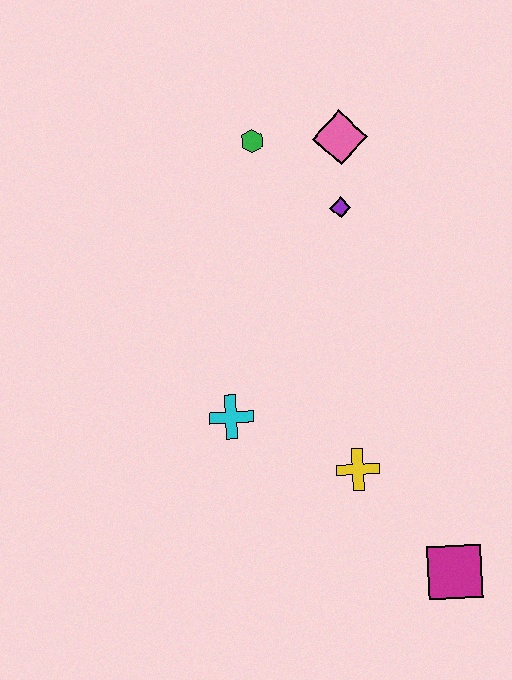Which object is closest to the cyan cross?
The yellow cross is closest to the cyan cross.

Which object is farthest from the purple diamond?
The magenta square is farthest from the purple diamond.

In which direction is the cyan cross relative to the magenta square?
The cyan cross is to the left of the magenta square.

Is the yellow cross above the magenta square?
Yes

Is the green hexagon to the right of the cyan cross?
Yes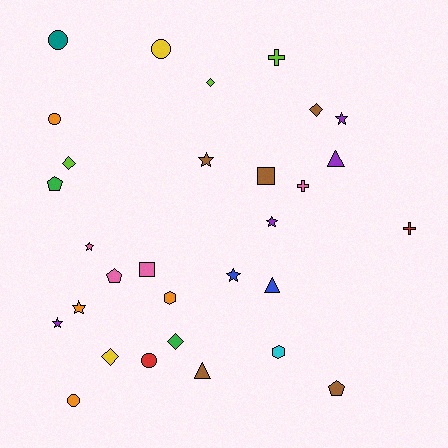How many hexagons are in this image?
There are 2 hexagons.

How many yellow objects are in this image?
There are 2 yellow objects.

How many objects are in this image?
There are 30 objects.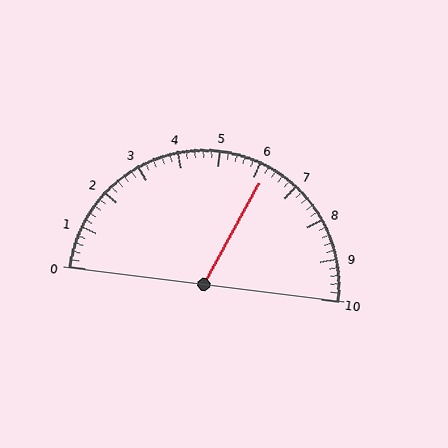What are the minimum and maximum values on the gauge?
The gauge ranges from 0 to 10.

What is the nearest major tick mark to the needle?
The nearest major tick mark is 6.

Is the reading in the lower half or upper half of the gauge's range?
The reading is in the upper half of the range (0 to 10).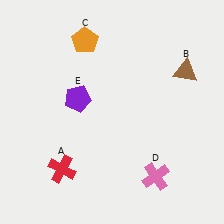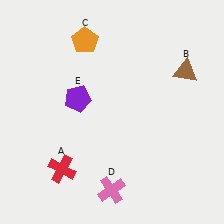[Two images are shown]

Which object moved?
The pink cross (D) moved left.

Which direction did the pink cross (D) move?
The pink cross (D) moved left.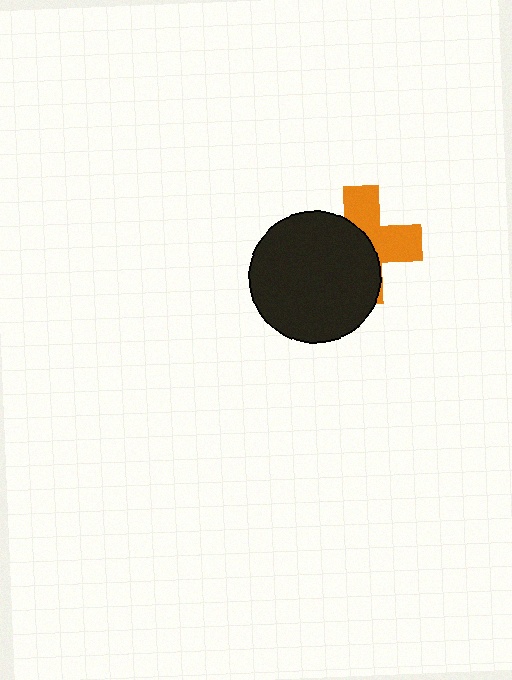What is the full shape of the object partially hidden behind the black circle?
The partially hidden object is an orange cross.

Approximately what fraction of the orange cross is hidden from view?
Roughly 54% of the orange cross is hidden behind the black circle.